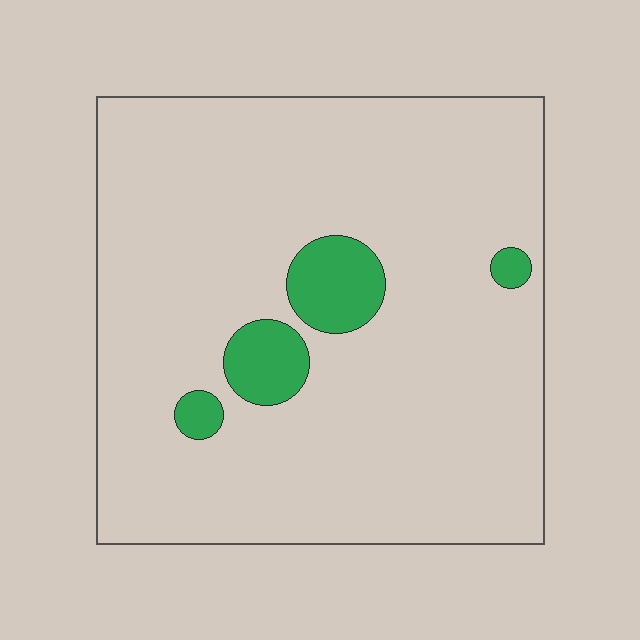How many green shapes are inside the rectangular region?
4.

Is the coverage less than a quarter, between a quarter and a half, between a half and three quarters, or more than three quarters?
Less than a quarter.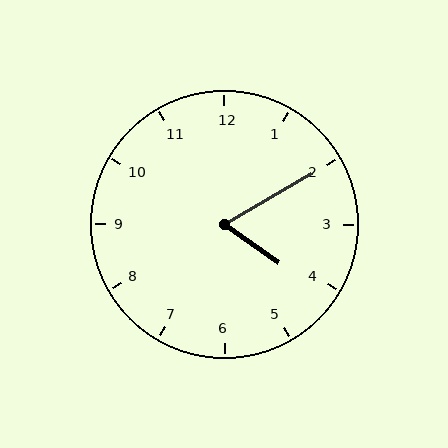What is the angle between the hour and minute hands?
Approximately 65 degrees.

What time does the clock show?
4:10.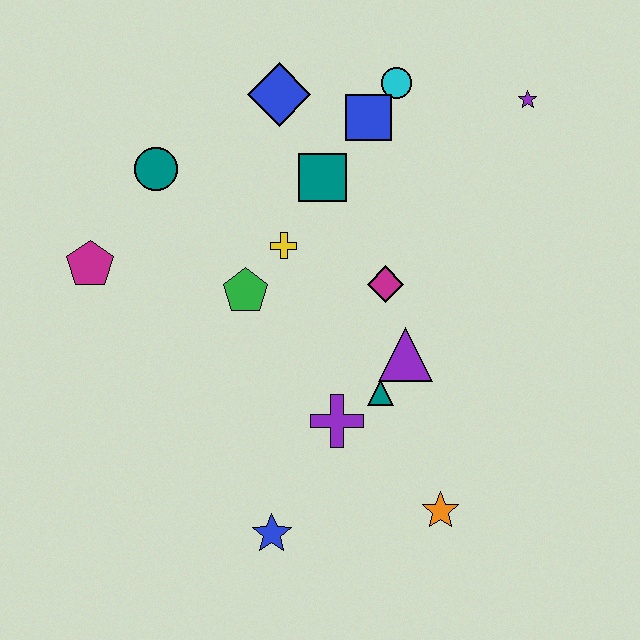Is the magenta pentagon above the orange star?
Yes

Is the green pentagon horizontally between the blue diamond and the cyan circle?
No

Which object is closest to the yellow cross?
The green pentagon is closest to the yellow cross.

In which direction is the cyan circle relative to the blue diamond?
The cyan circle is to the right of the blue diamond.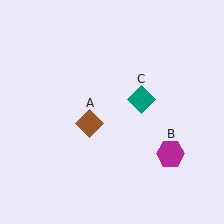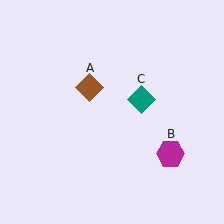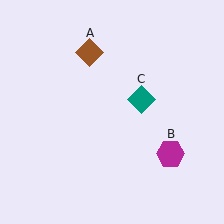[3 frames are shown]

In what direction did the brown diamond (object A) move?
The brown diamond (object A) moved up.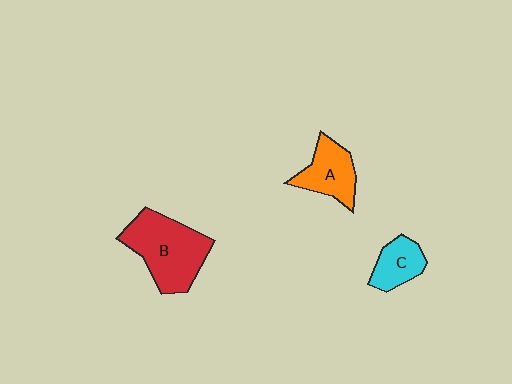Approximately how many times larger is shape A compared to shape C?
Approximately 1.3 times.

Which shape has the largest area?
Shape B (red).